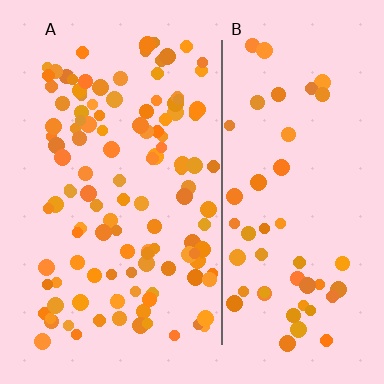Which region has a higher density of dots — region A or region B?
A (the left).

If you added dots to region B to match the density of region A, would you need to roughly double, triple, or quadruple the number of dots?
Approximately double.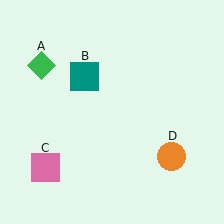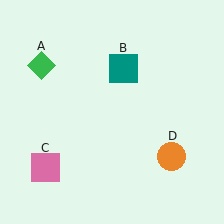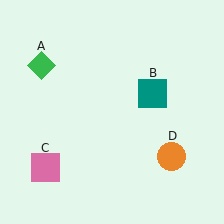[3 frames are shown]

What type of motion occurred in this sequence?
The teal square (object B) rotated clockwise around the center of the scene.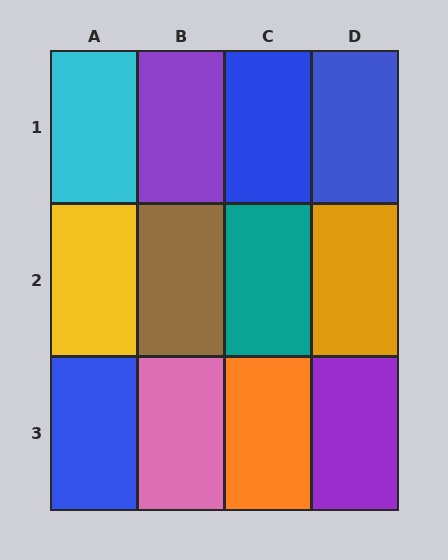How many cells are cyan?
1 cell is cyan.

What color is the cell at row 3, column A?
Blue.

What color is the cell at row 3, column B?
Pink.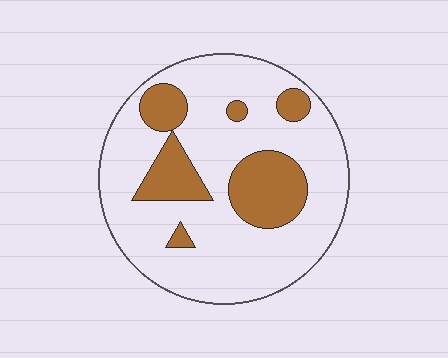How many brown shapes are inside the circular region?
6.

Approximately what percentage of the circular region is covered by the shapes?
Approximately 25%.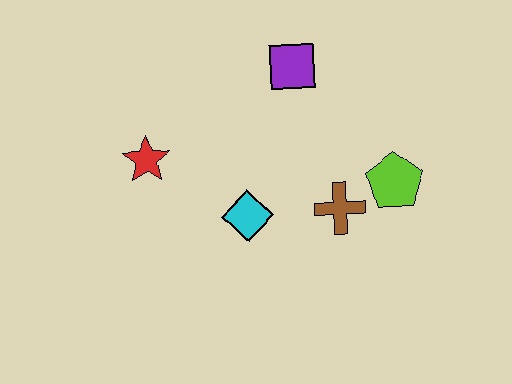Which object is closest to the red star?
The cyan diamond is closest to the red star.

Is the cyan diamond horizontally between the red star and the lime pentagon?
Yes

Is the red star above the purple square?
No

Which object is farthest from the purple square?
The red star is farthest from the purple square.